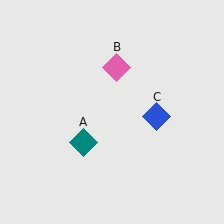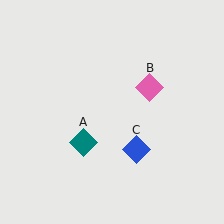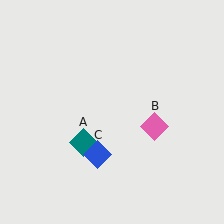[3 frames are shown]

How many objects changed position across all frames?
2 objects changed position: pink diamond (object B), blue diamond (object C).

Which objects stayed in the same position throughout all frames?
Teal diamond (object A) remained stationary.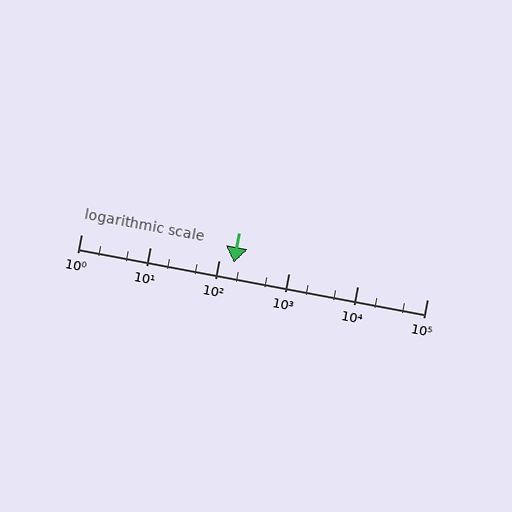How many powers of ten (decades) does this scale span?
The scale spans 5 decades, from 1 to 100000.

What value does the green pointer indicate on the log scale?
The pointer indicates approximately 160.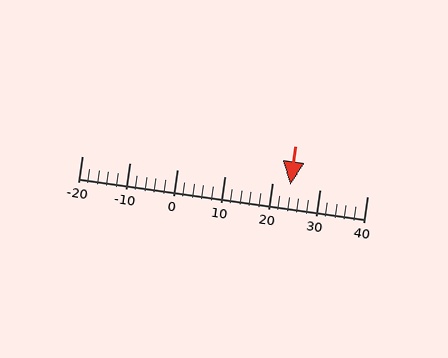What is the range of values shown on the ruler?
The ruler shows values from -20 to 40.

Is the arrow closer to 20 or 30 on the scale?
The arrow is closer to 20.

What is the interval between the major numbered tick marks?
The major tick marks are spaced 10 units apart.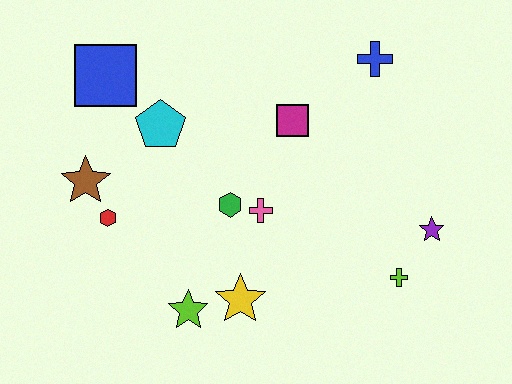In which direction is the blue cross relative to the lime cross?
The blue cross is above the lime cross.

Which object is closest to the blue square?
The cyan pentagon is closest to the blue square.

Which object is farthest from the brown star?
The purple star is farthest from the brown star.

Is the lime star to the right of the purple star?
No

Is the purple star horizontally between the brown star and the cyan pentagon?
No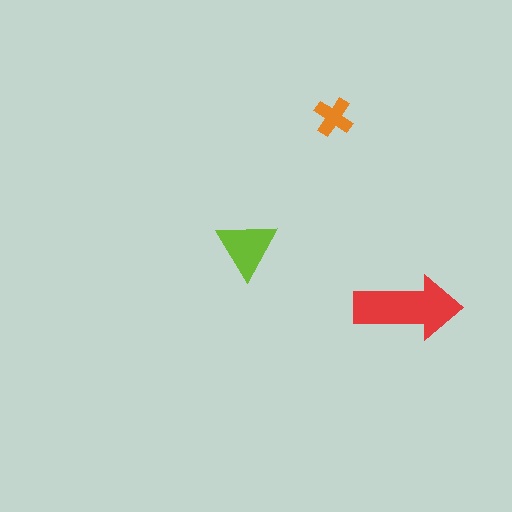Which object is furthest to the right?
The red arrow is rightmost.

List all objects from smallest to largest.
The orange cross, the lime triangle, the red arrow.